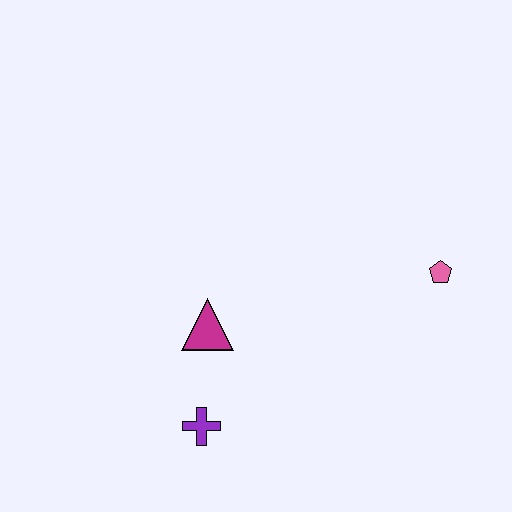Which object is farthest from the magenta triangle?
The pink pentagon is farthest from the magenta triangle.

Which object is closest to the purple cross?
The magenta triangle is closest to the purple cross.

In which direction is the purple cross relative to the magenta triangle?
The purple cross is below the magenta triangle.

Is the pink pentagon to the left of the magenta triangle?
No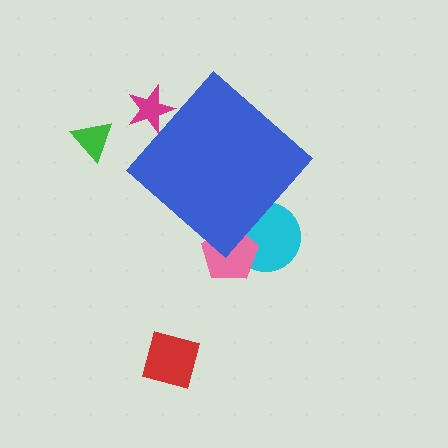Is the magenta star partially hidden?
Yes, the magenta star is partially hidden behind the blue diamond.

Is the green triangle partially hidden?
No, the green triangle is fully visible.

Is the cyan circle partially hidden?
Yes, the cyan circle is partially hidden behind the blue diamond.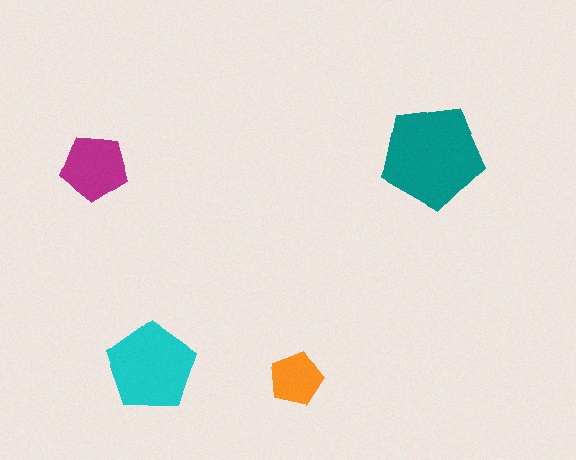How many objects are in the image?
There are 4 objects in the image.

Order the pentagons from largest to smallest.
the teal one, the cyan one, the magenta one, the orange one.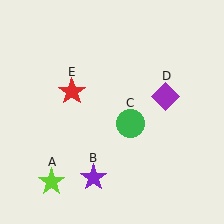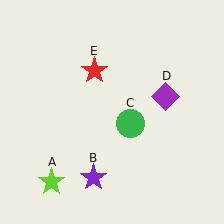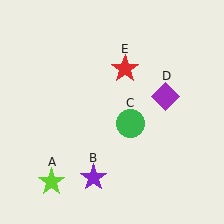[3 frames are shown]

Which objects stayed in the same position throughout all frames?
Lime star (object A) and purple star (object B) and green circle (object C) and purple diamond (object D) remained stationary.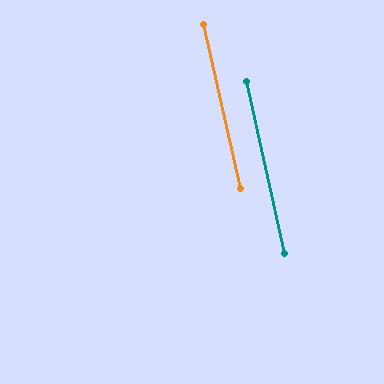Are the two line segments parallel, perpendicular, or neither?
Parallel — their directions differ by only 0.0°.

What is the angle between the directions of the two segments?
Approximately 0 degrees.